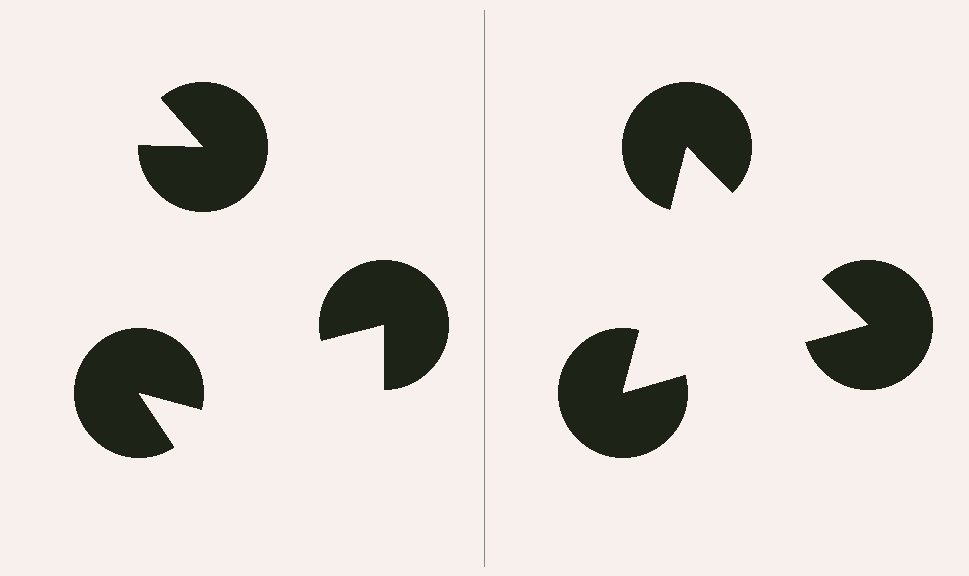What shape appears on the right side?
An illusory triangle.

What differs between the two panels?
The pac-man discs are positioned identically on both sides; only the wedge orientations differ. On the right they align to a triangle; on the left they are misaligned.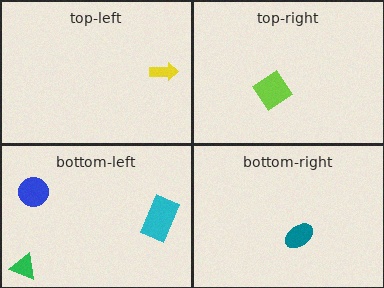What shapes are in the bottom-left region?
The blue circle, the green triangle, the cyan rectangle.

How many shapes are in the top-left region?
1.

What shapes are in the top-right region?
The lime diamond.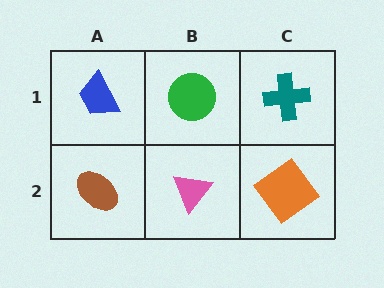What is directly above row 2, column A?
A blue trapezoid.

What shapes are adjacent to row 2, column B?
A green circle (row 1, column B), a brown ellipse (row 2, column A), an orange diamond (row 2, column C).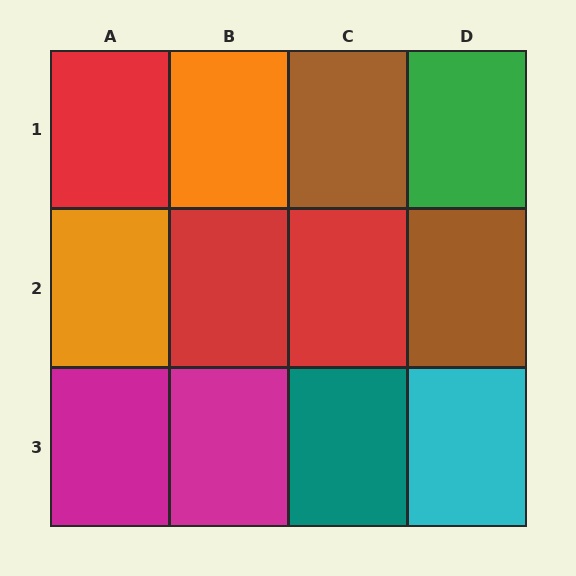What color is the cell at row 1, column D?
Green.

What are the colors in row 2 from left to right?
Orange, red, red, brown.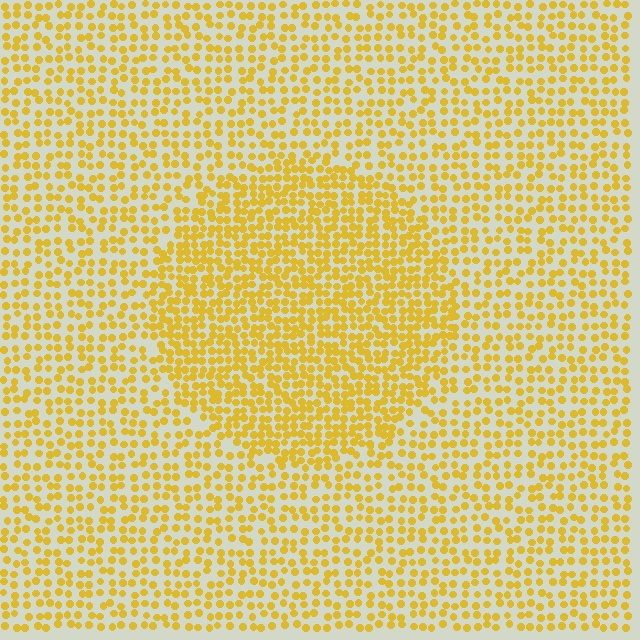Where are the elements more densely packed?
The elements are more densely packed inside the circle boundary.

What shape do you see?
I see a circle.